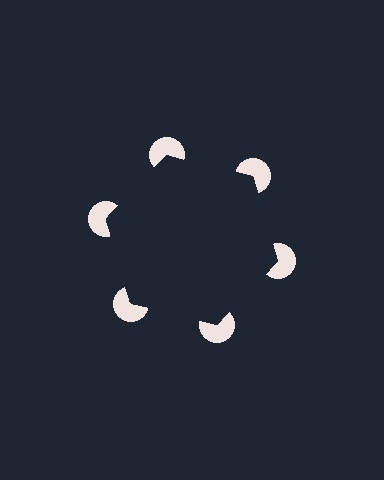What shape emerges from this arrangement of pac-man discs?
An illusory hexagon — its edges are inferred from the aligned wedge cuts in the pac-man discs, not physically drawn.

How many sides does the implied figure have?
6 sides.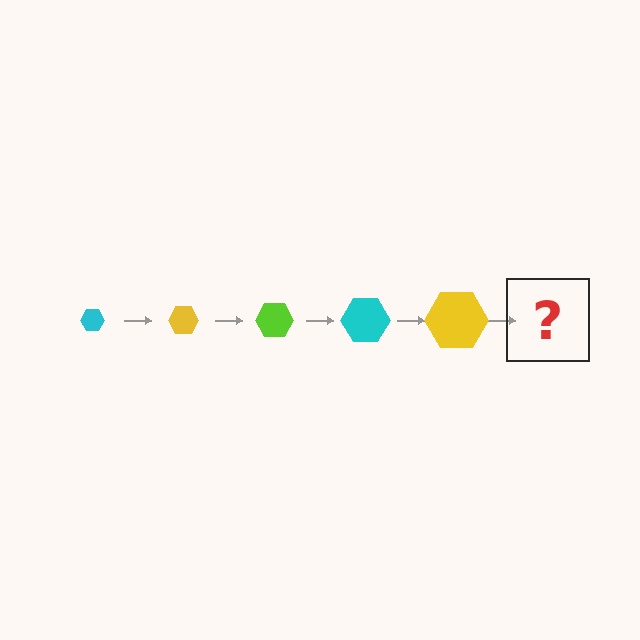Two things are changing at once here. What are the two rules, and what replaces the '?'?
The two rules are that the hexagon grows larger each step and the color cycles through cyan, yellow, and lime. The '?' should be a lime hexagon, larger than the previous one.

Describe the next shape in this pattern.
It should be a lime hexagon, larger than the previous one.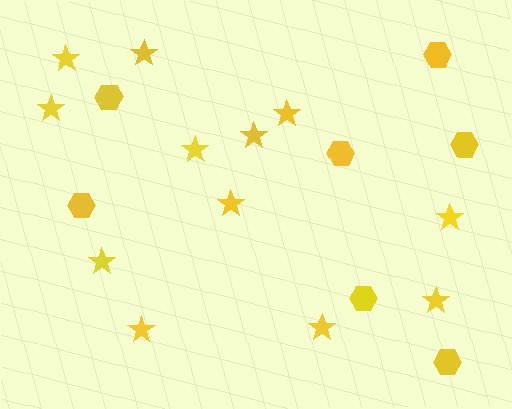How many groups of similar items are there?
There are 2 groups: one group of stars (12) and one group of hexagons (7).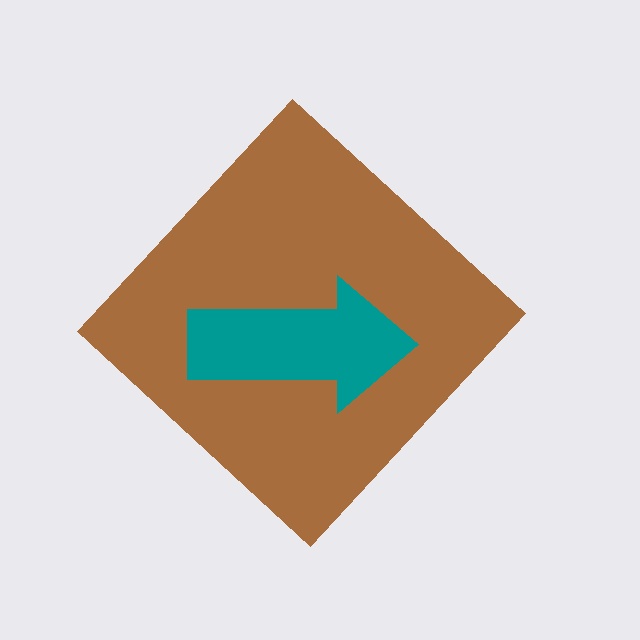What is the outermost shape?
The brown diamond.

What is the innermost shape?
The teal arrow.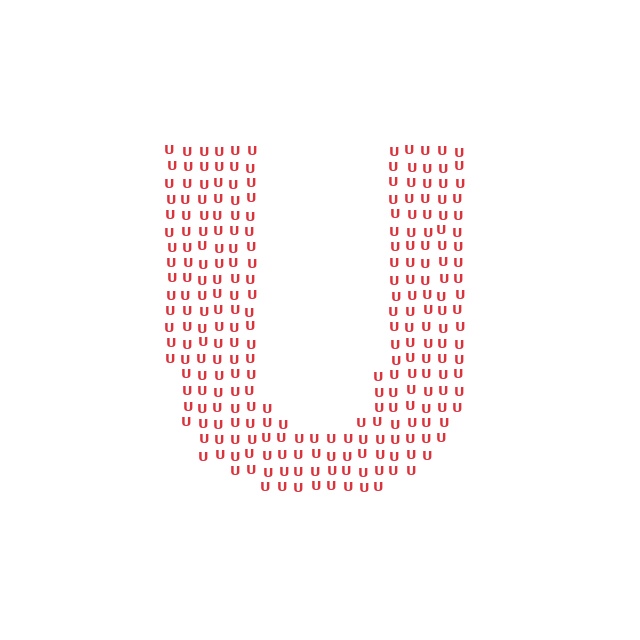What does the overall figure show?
The overall figure shows the letter U.